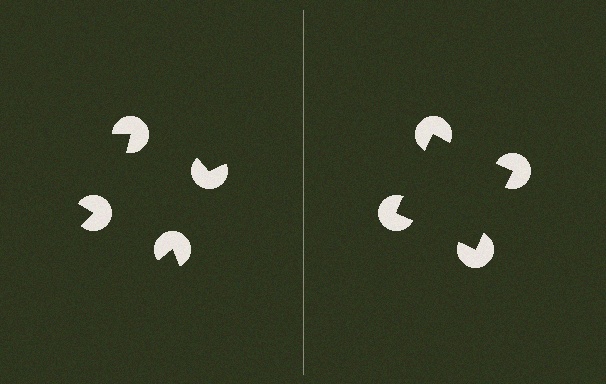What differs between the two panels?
The pac-man discs are positioned identically on both sides; only the wedge orientations differ. On the right they align to a square; on the left they are misaligned.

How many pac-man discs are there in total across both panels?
8 — 4 on each side.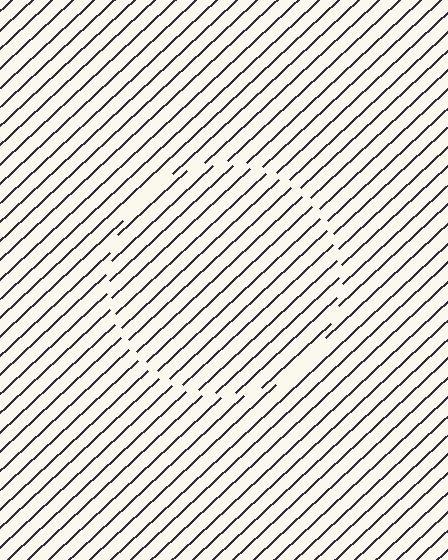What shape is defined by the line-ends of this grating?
An illusory circle. The interior of the shape contains the same grating, shifted by half a period — the contour is defined by the phase discontinuity where line-ends from the inner and outer gratings abut.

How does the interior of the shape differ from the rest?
The interior of the shape contains the same grating, shifted by half a period — the contour is defined by the phase discontinuity where line-ends from the inner and outer gratings abut.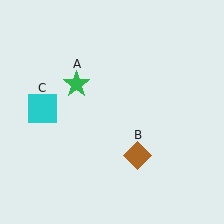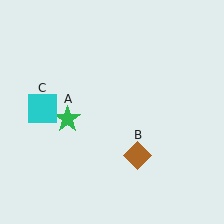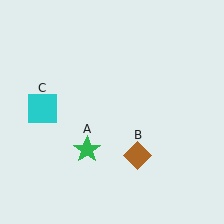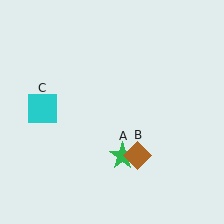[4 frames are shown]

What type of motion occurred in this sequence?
The green star (object A) rotated counterclockwise around the center of the scene.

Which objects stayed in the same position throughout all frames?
Brown diamond (object B) and cyan square (object C) remained stationary.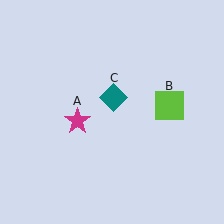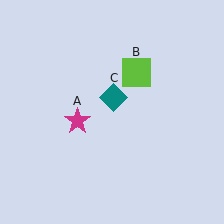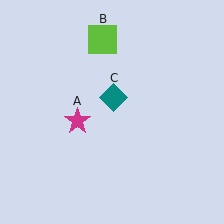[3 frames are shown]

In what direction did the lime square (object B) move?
The lime square (object B) moved up and to the left.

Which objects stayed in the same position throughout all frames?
Magenta star (object A) and teal diamond (object C) remained stationary.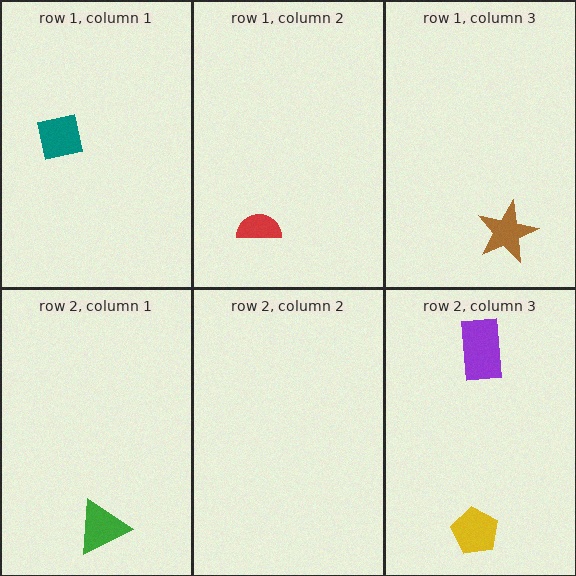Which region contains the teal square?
The row 1, column 1 region.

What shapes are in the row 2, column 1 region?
The green triangle.